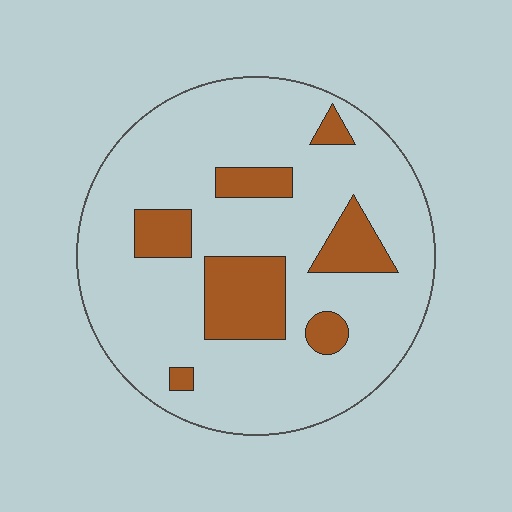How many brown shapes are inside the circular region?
7.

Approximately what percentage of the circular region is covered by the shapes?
Approximately 20%.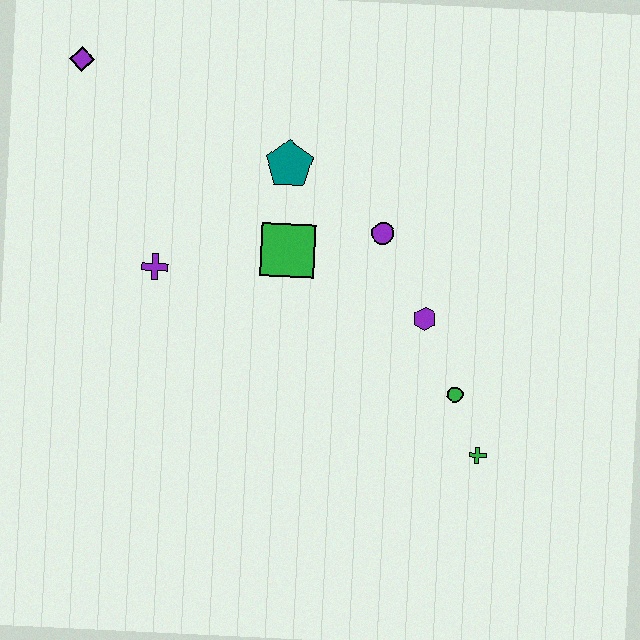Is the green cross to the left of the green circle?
No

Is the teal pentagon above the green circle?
Yes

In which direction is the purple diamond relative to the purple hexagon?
The purple diamond is to the left of the purple hexagon.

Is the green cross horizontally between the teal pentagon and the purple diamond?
No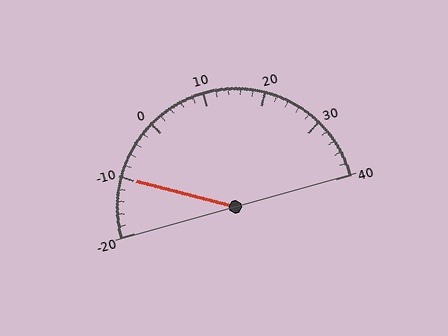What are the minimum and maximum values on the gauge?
The gauge ranges from -20 to 40.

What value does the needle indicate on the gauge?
The needle indicates approximately -10.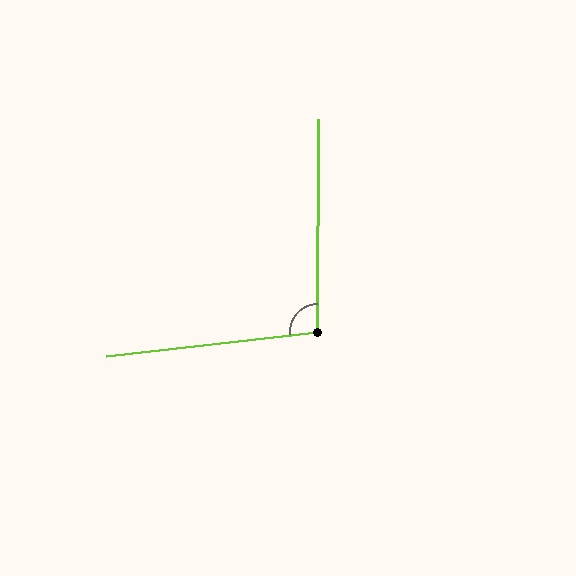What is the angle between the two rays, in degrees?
Approximately 97 degrees.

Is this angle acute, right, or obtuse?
It is obtuse.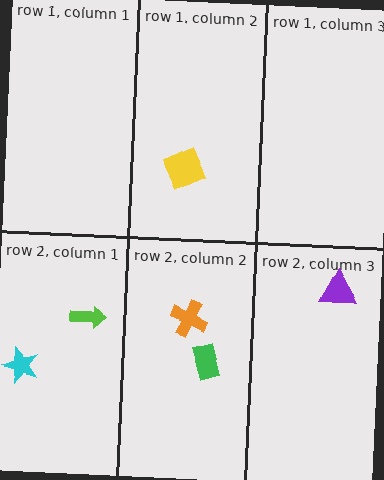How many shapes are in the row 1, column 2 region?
1.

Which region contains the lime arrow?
The row 2, column 1 region.